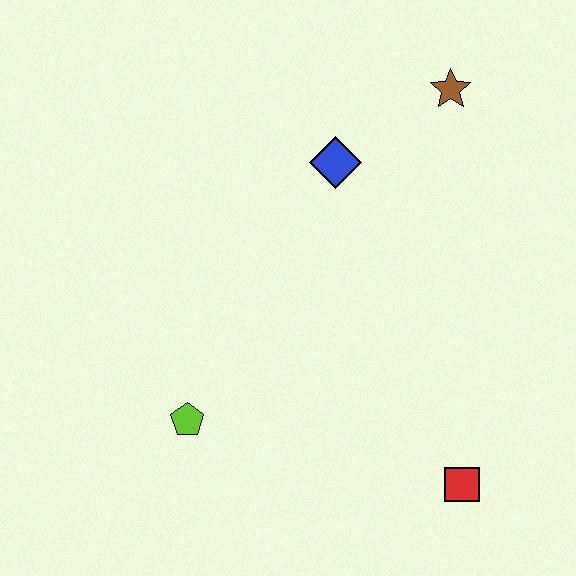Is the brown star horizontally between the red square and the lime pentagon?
Yes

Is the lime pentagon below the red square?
No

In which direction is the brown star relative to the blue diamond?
The brown star is to the right of the blue diamond.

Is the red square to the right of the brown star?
Yes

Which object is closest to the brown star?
The blue diamond is closest to the brown star.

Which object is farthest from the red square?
The brown star is farthest from the red square.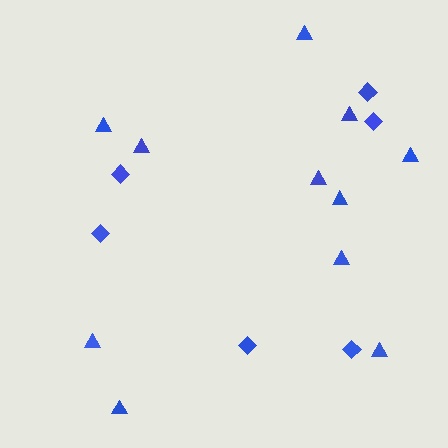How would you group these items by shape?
There are 2 groups: one group of triangles (11) and one group of diamonds (6).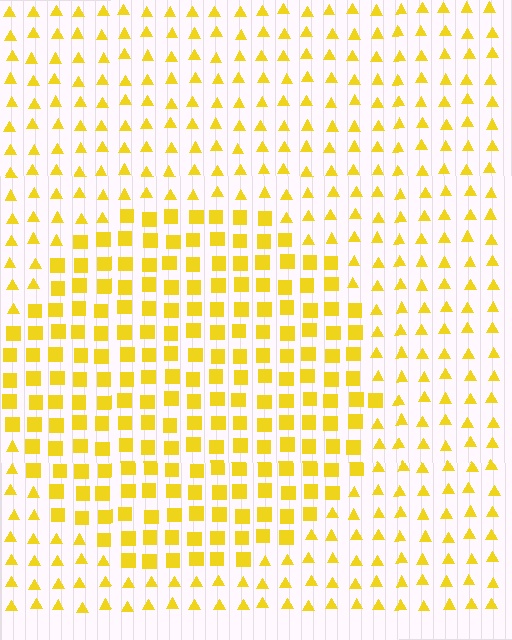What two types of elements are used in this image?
The image uses squares inside the circle region and triangles outside it.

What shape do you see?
I see a circle.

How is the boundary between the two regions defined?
The boundary is defined by a change in element shape: squares inside vs. triangles outside. All elements share the same color and spacing.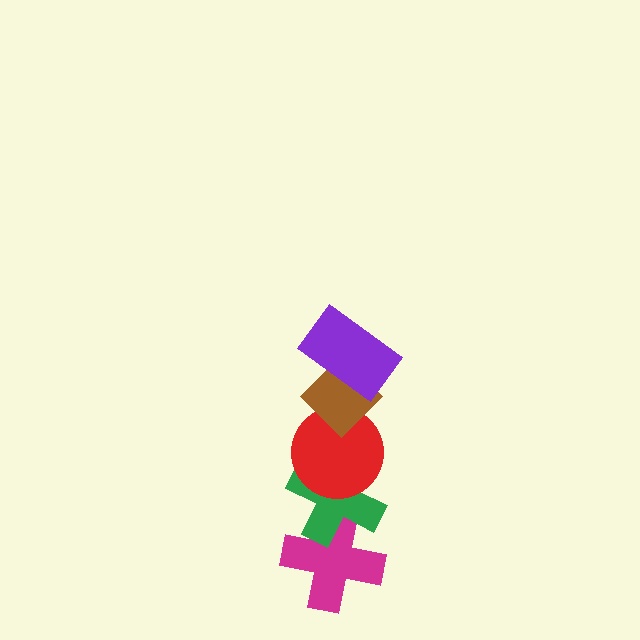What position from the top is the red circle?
The red circle is 3rd from the top.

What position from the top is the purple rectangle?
The purple rectangle is 1st from the top.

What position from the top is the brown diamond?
The brown diamond is 2nd from the top.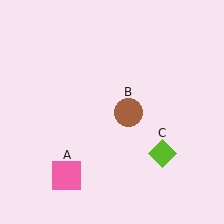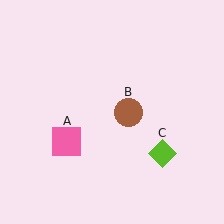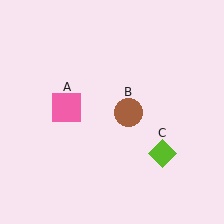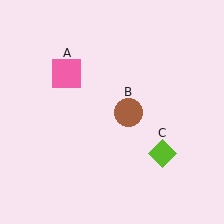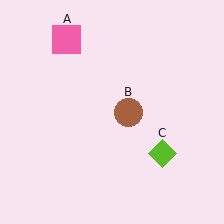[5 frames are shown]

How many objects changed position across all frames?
1 object changed position: pink square (object A).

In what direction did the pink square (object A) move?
The pink square (object A) moved up.